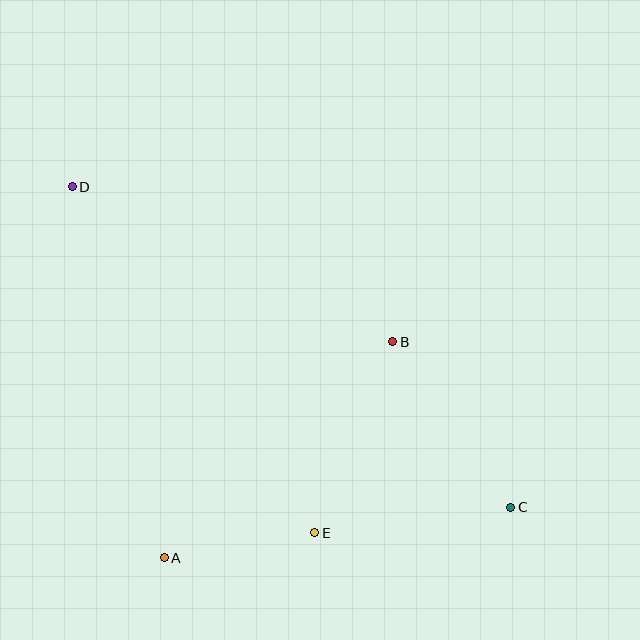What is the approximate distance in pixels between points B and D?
The distance between B and D is approximately 356 pixels.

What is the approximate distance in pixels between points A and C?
The distance between A and C is approximately 350 pixels.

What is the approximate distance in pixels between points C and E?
The distance between C and E is approximately 198 pixels.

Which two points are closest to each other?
Points A and E are closest to each other.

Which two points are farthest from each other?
Points C and D are farthest from each other.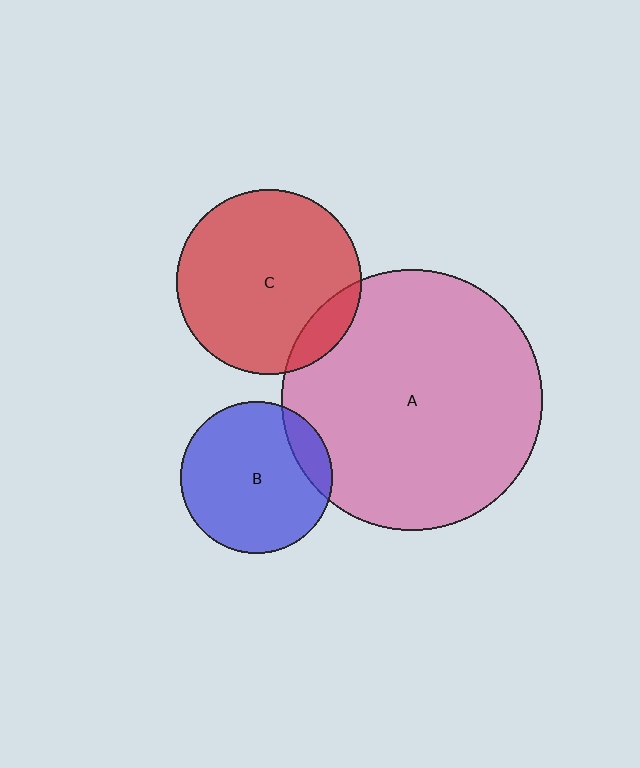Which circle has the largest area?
Circle A (pink).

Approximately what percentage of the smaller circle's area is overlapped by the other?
Approximately 15%.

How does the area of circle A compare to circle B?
Approximately 2.9 times.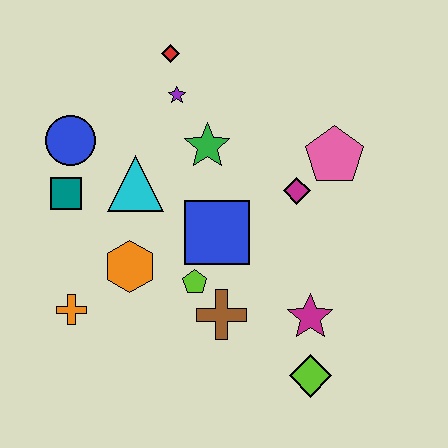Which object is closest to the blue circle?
The teal square is closest to the blue circle.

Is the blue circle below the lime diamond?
No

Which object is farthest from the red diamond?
The lime diamond is farthest from the red diamond.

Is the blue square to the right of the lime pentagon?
Yes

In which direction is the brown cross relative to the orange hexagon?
The brown cross is to the right of the orange hexagon.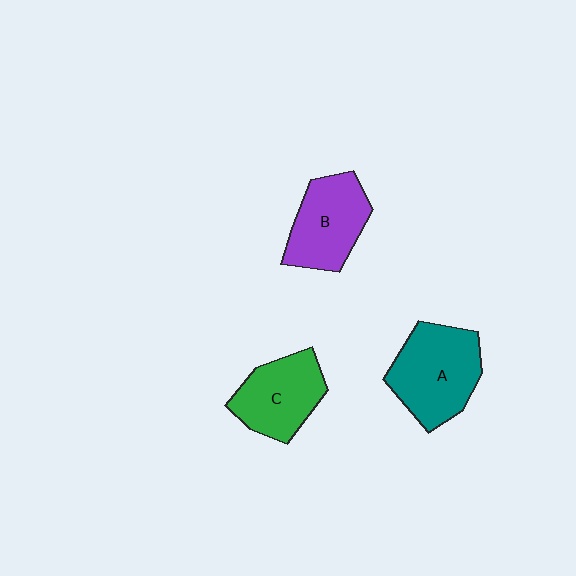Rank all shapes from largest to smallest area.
From largest to smallest: A (teal), B (purple), C (green).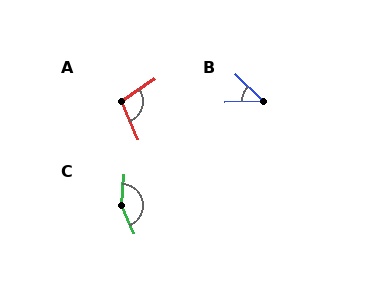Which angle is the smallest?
B, at approximately 46 degrees.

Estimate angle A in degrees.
Approximately 101 degrees.